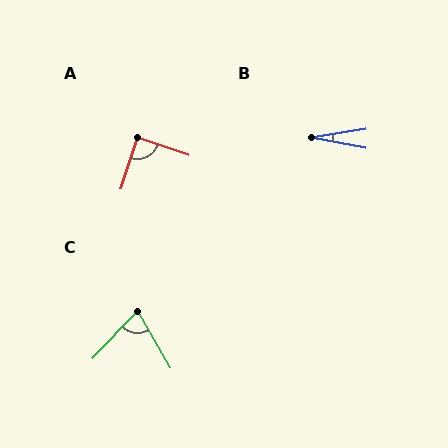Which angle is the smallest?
B, at approximately 20 degrees.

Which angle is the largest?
A, at approximately 89 degrees.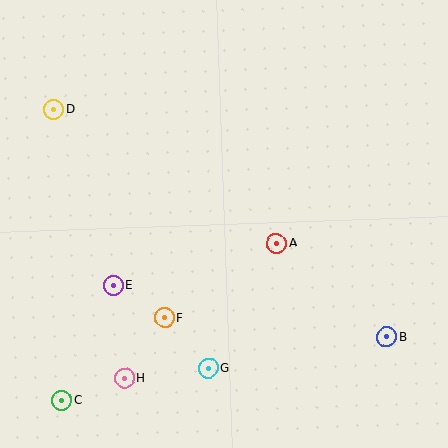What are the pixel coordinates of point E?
Point E is at (113, 286).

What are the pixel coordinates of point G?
Point G is at (208, 368).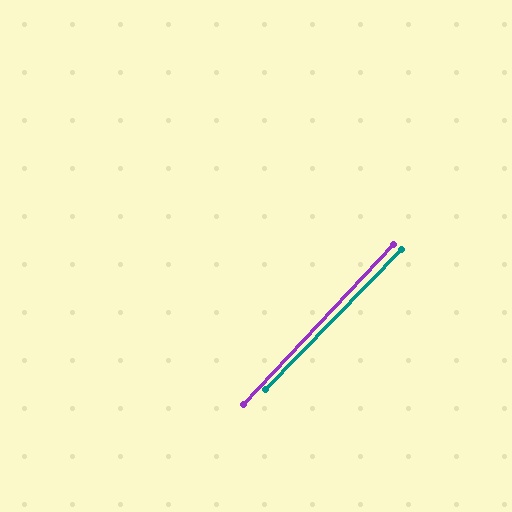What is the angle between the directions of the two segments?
Approximately 1 degree.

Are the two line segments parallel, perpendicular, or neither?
Parallel — their directions differ by only 0.9°.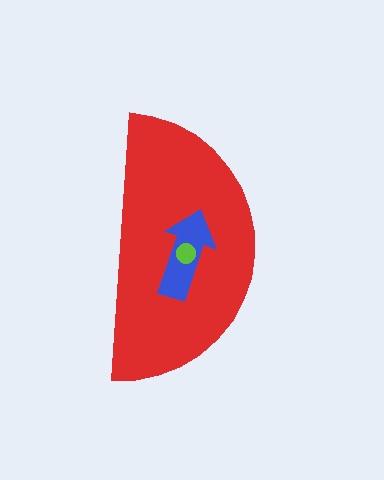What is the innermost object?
The lime circle.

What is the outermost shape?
The red semicircle.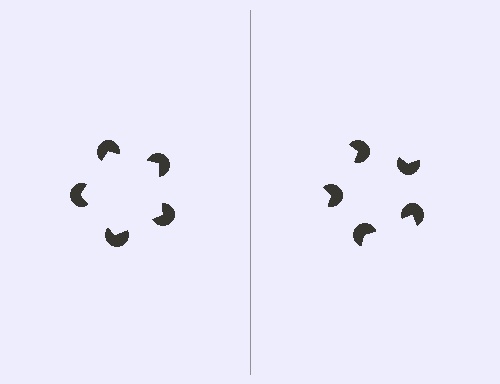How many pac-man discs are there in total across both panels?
10 — 5 on each side.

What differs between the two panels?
The pac-man discs are positioned identically on both sides; only the wedge orientations differ. On the left they align to a pentagon; on the right they are misaligned.